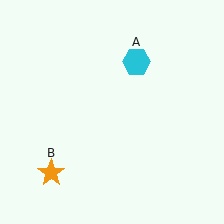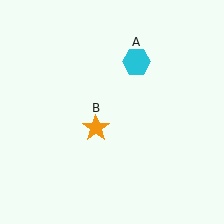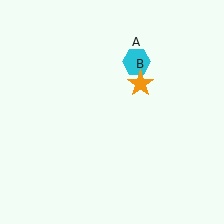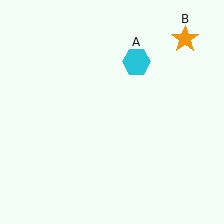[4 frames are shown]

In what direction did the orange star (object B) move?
The orange star (object B) moved up and to the right.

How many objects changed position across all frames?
1 object changed position: orange star (object B).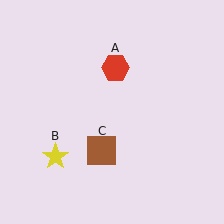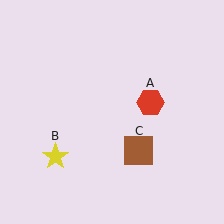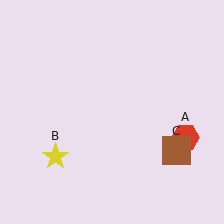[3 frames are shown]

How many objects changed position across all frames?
2 objects changed position: red hexagon (object A), brown square (object C).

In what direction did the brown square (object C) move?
The brown square (object C) moved right.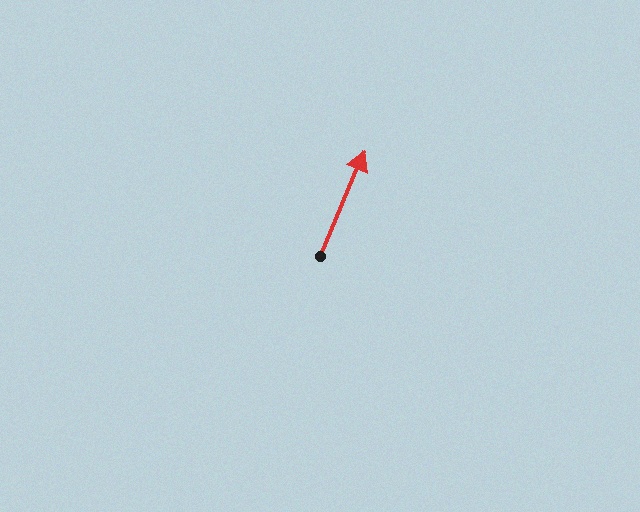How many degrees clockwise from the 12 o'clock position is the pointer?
Approximately 23 degrees.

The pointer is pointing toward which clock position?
Roughly 1 o'clock.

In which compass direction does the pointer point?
Northeast.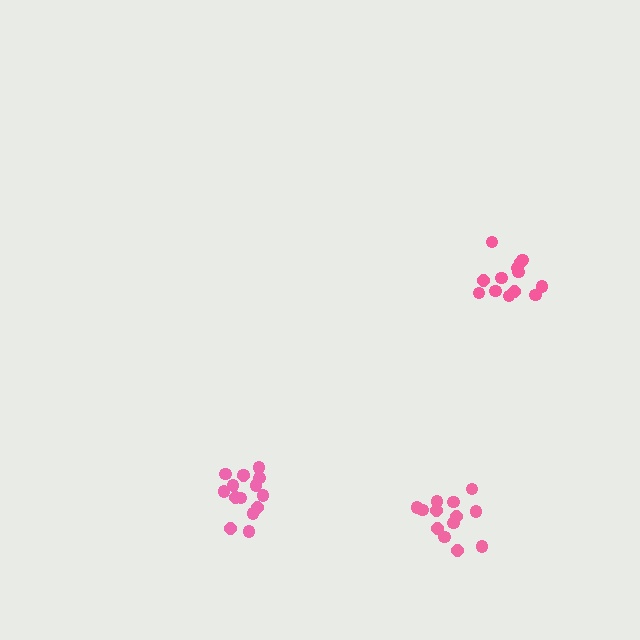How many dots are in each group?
Group 1: 15 dots, Group 2: 13 dots, Group 3: 13 dots (41 total).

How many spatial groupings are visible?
There are 3 spatial groupings.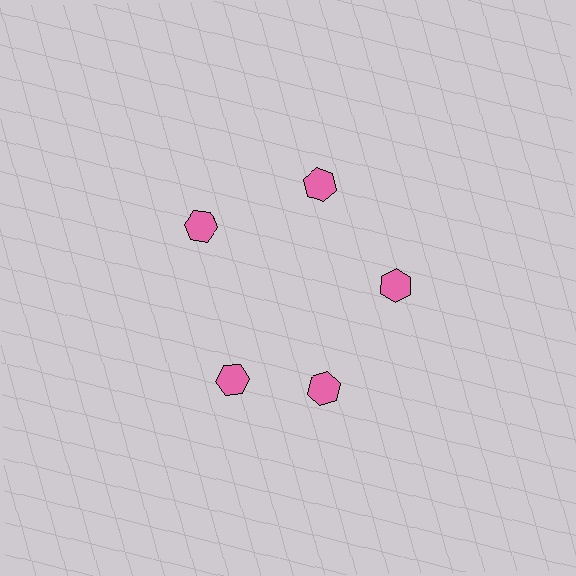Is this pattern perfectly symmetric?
No. The 5 pink hexagons are arranged in a ring, but one element near the 8 o'clock position is rotated out of alignment along the ring, breaking the 5-fold rotational symmetry.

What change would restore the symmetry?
The symmetry would be restored by rotating it back into even spacing with its neighbors so that all 5 hexagons sit at equal angles and equal distance from the center.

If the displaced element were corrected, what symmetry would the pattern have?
It would have 5-fold rotational symmetry — the pattern would map onto itself every 72 degrees.